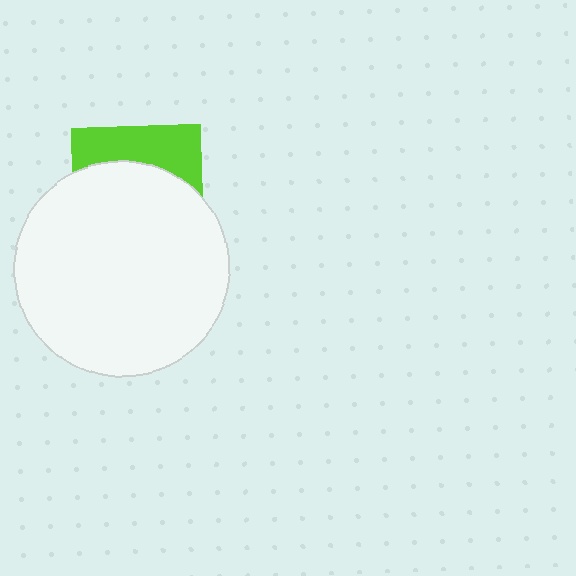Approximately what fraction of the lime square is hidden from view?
Roughly 67% of the lime square is hidden behind the white circle.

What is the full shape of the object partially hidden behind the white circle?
The partially hidden object is a lime square.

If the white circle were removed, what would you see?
You would see the complete lime square.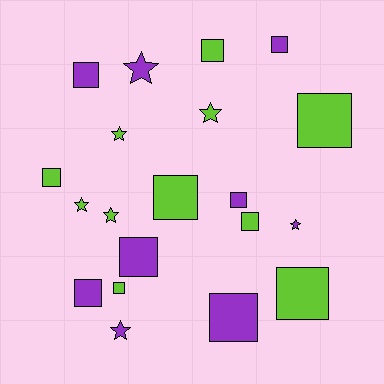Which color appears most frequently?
Lime, with 11 objects.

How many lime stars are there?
There are 4 lime stars.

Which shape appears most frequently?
Square, with 13 objects.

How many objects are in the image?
There are 20 objects.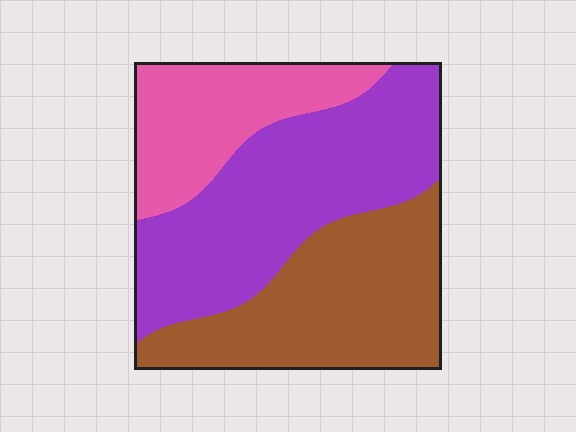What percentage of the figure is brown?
Brown takes up between a third and a half of the figure.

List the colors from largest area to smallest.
From largest to smallest: purple, brown, pink.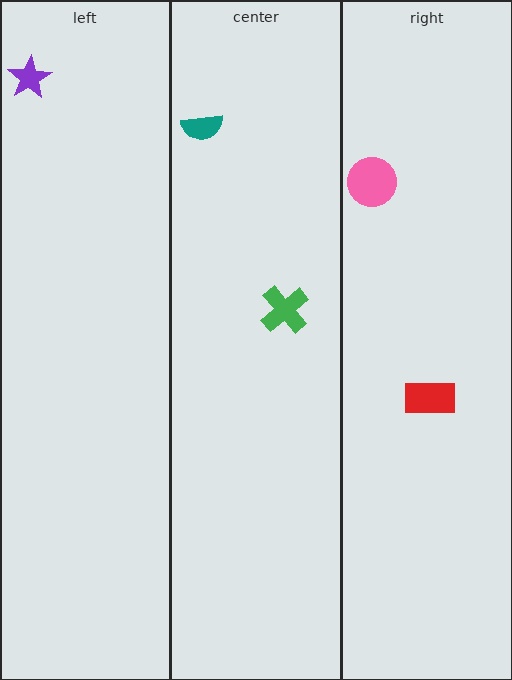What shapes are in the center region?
The green cross, the teal semicircle.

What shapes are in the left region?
The purple star.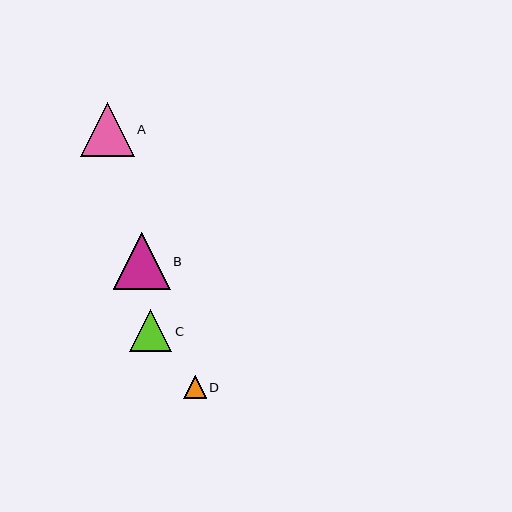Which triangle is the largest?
Triangle B is the largest with a size of approximately 57 pixels.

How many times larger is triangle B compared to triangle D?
Triangle B is approximately 2.5 times the size of triangle D.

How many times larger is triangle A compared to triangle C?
Triangle A is approximately 1.3 times the size of triangle C.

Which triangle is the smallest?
Triangle D is the smallest with a size of approximately 23 pixels.